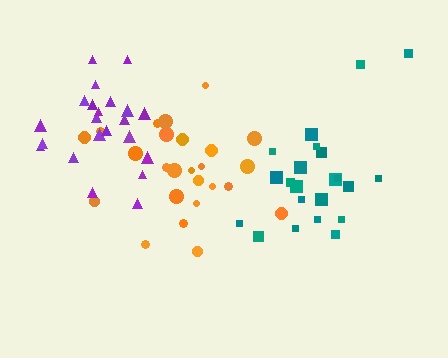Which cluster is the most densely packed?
Purple.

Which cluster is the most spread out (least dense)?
Teal.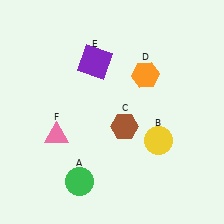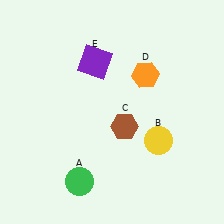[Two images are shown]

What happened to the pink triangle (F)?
The pink triangle (F) was removed in Image 2. It was in the bottom-left area of Image 1.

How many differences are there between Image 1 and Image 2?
There is 1 difference between the two images.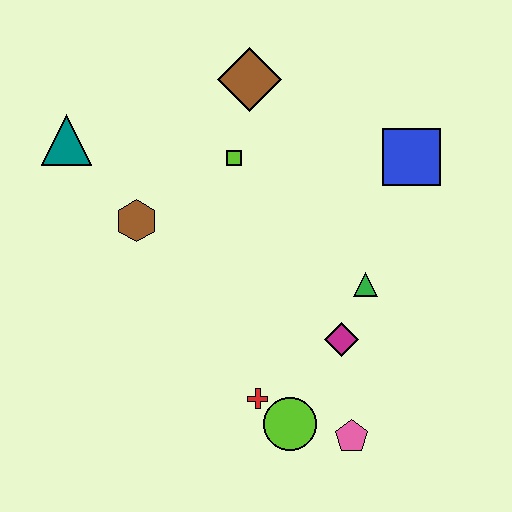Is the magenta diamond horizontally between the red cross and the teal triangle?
No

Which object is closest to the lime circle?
The red cross is closest to the lime circle.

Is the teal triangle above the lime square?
Yes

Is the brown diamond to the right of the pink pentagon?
No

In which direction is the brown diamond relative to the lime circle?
The brown diamond is above the lime circle.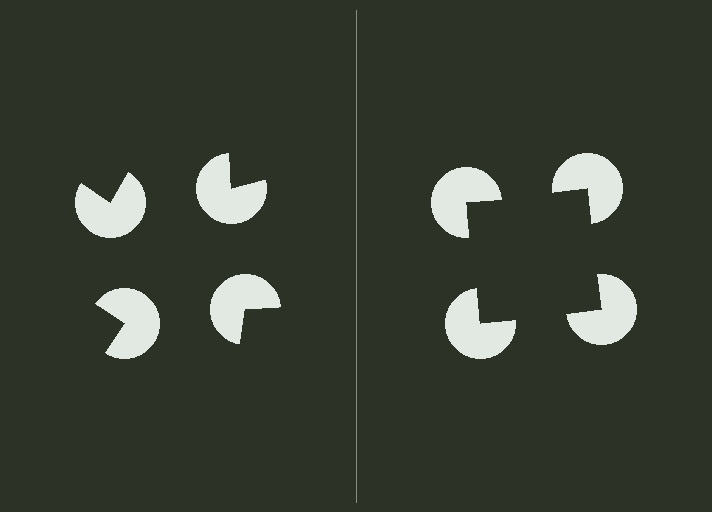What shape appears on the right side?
An illusory square.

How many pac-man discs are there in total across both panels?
8 — 4 on each side.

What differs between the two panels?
The pac-man discs are positioned identically on both sides; only the wedge orientations differ. On the right they align to a square; on the left they are misaligned.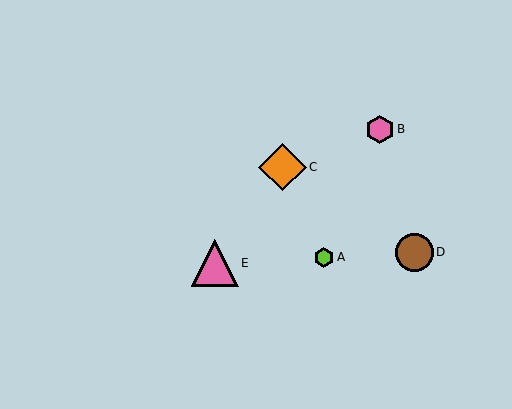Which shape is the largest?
The orange diamond (labeled C) is the largest.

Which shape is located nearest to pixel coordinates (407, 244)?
The brown circle (labeled D) at (414, 252) is nearest to that location.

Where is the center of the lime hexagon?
The center of the lime hexagon is at (324, 257).